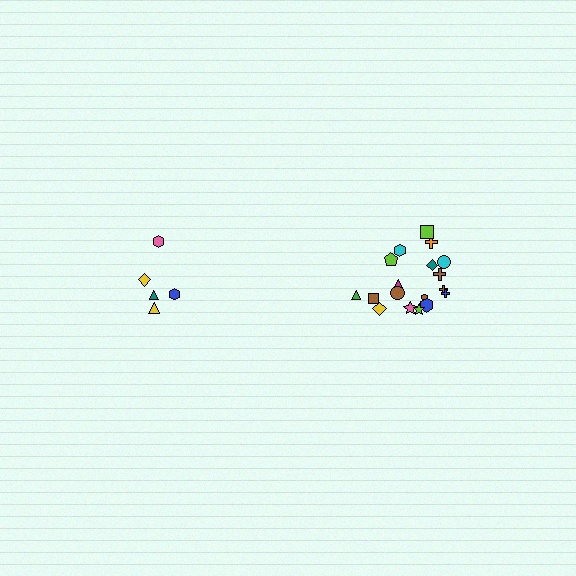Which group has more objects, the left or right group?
The right group.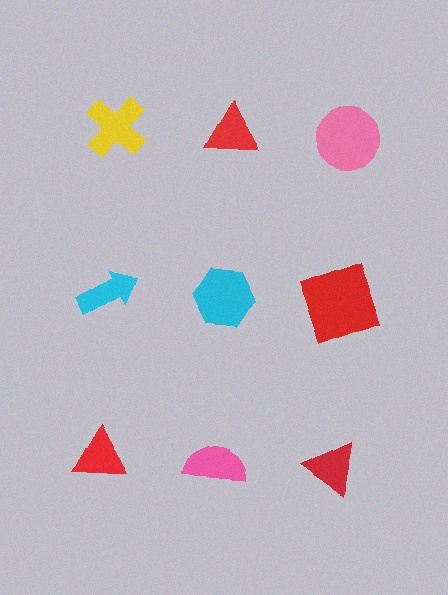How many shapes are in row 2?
3 shapes.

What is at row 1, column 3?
A pink circle.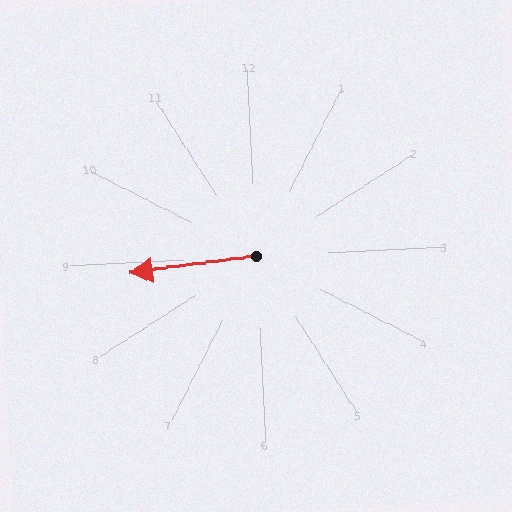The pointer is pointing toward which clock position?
Roughly 9 o'clock.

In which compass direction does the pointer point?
West.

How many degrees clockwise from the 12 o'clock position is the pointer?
Approximately 265 degrees.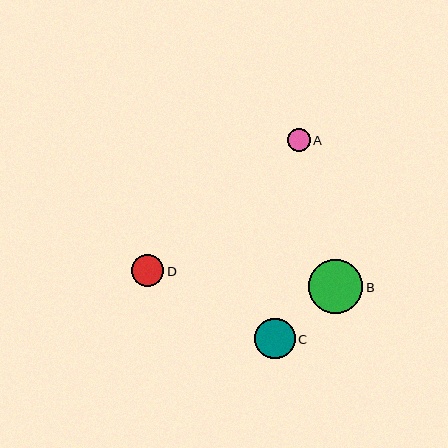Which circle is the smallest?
Circle A is the smallest with a size of approximately 23 pixels.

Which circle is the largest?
Circle B is the largest with a size of approximately 54 pixels.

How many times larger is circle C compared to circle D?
Circle C is approximately 1.3 times the size of circle D.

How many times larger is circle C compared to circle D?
Circle C is approximately 1.3 times the size of circle D.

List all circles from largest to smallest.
From largest to smallest: B, C, D, A.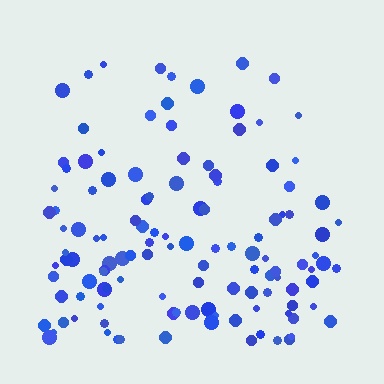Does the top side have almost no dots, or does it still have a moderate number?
Still a moderate number, just noticeably fewer than the bottom.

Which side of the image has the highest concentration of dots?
The bottom.